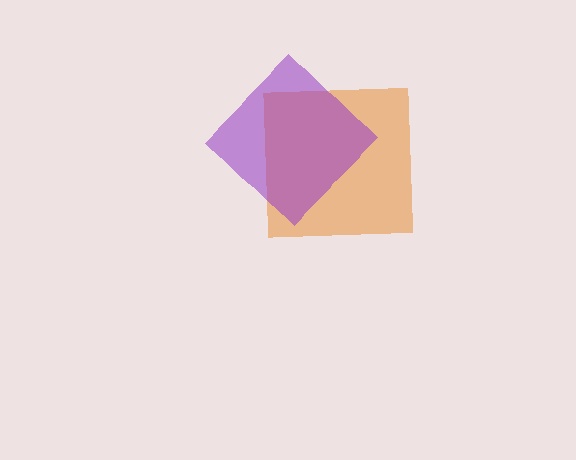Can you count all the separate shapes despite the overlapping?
Yes, there are 2 separate shapes.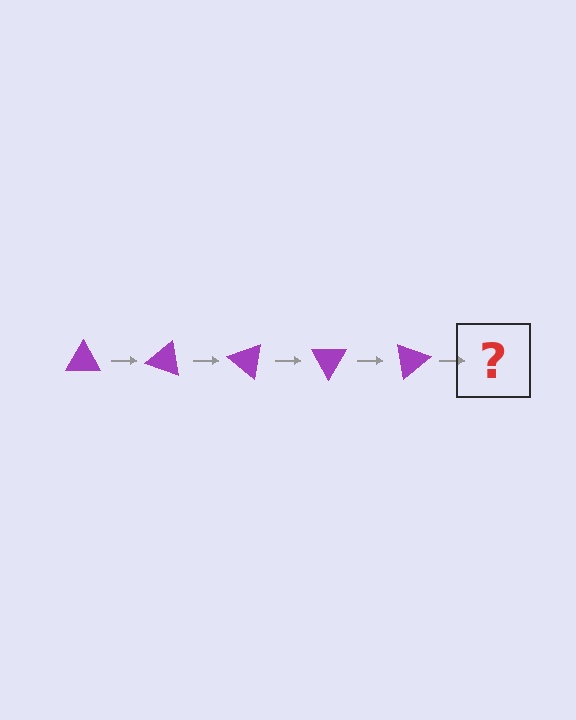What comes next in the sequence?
The next element should be a purple triangle rotated 100 degrees.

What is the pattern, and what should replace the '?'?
The pattern is that the triangle rotates 20 degrees each step. The '?' should be a purple triangle rotated 100 degrees.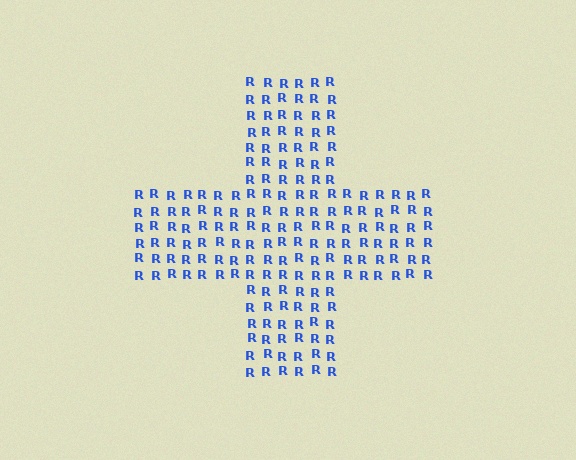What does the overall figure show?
The overall figure shows a cross.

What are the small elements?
The small elements are letter R's.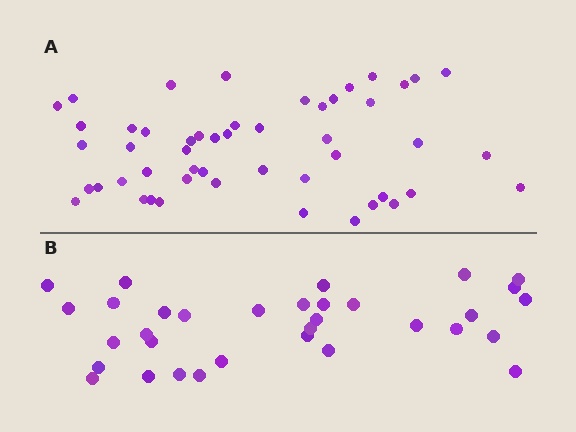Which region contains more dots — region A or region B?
Region A (the top region) has more dots.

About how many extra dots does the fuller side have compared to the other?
Region A has approximately 15 more dots than region B.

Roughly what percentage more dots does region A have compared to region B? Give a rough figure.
About 50% more.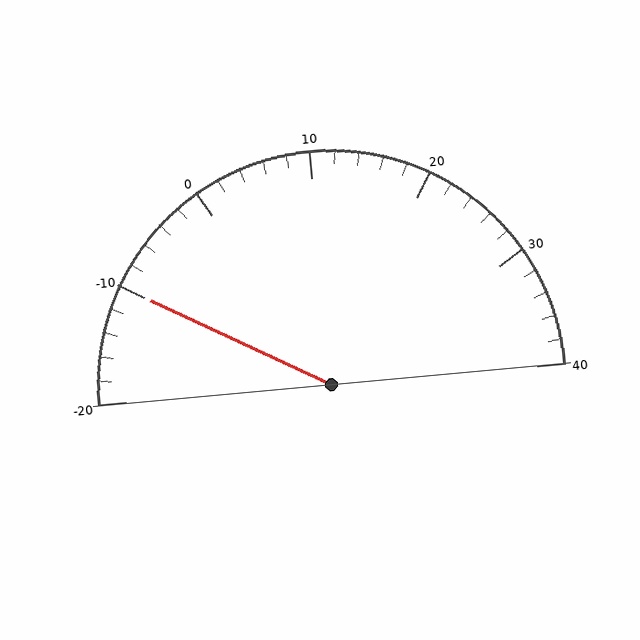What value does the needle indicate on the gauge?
The needle indicates approximately -10.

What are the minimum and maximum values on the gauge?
The gauge ranges from -20 to 40.